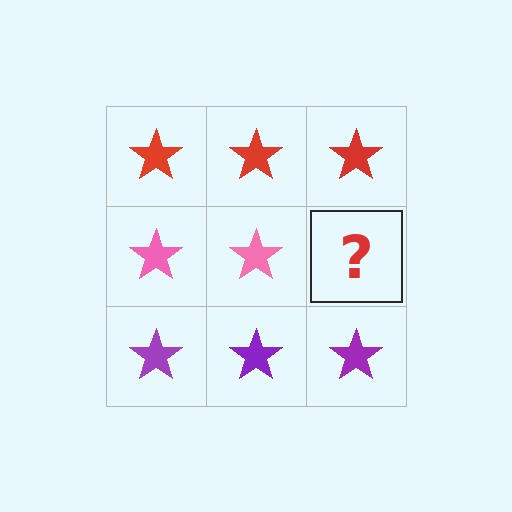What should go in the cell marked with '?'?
The missing cell should contain a pink star.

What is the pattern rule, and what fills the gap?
The rule is that each row has a consistent color. The gap should be filled with a pink star.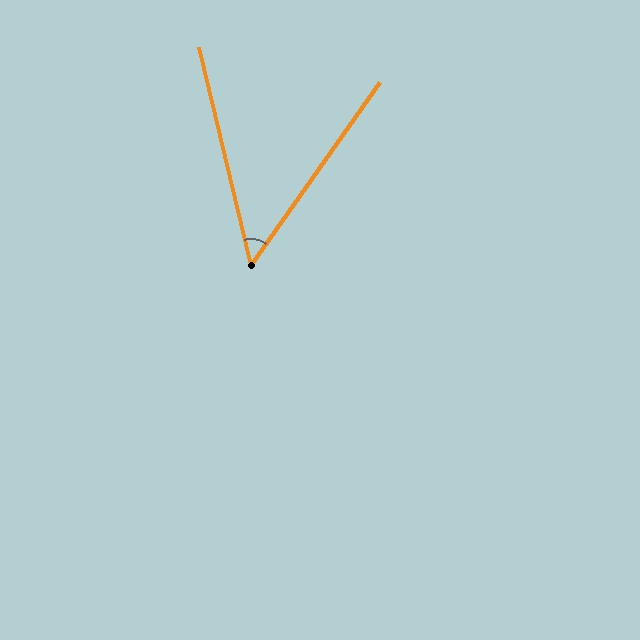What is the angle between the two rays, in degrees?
Approximately 49 degrees.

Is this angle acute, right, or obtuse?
It is acute.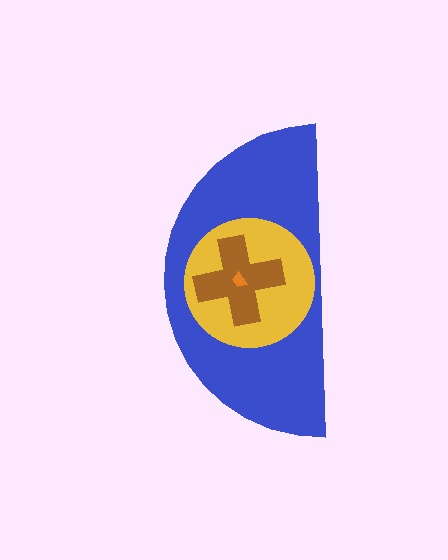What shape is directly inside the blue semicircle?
The yellow circle.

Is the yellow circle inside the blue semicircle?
Yes.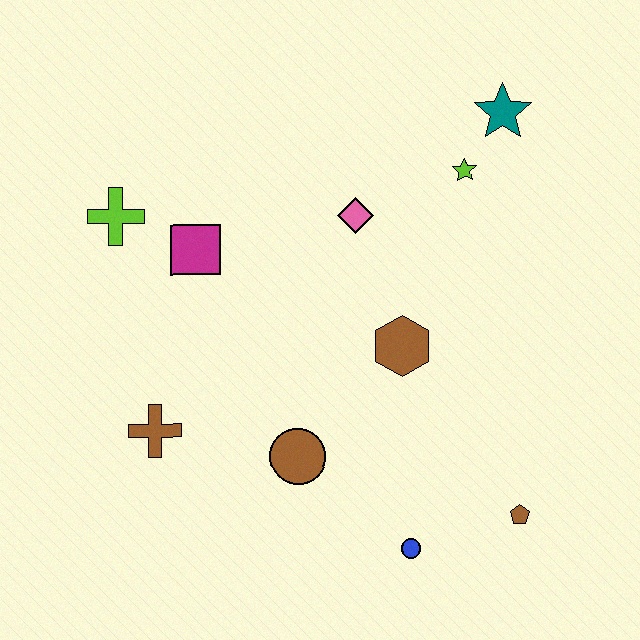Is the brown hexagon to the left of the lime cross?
No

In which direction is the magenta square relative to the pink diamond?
The magenta square is to the left of the pink diamond.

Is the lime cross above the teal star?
No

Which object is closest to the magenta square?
The lime cross is closest to the magenta square.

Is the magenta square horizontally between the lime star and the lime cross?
Yes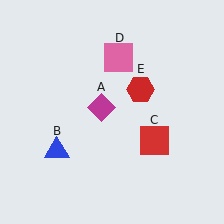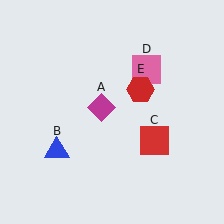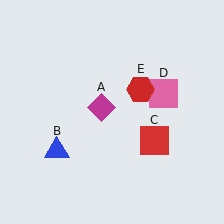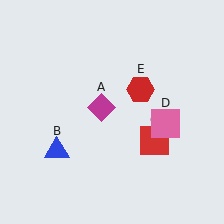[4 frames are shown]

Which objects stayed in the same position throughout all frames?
Magenta diamond (object A) and blue triangle (object B) and red square (object C) and red hexagon (object E) remained stationary.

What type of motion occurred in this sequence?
The pink square (object D) rotated clockwise around the center of the scene.